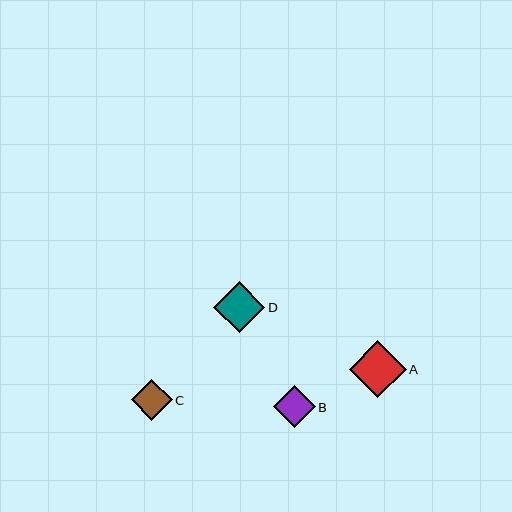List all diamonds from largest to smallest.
From largest to smallest: A, D, B, C.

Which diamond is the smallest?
Diamond C is the smallest with a size of approximately 41 pixels.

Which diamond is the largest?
Diamond A is the largest with a size of approximately 57 pixels.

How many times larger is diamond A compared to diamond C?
Diamond A is approximately 1.4 times the size of diamond C.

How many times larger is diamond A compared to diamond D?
Diamond A is approximately 1.1 times the size of diamond D.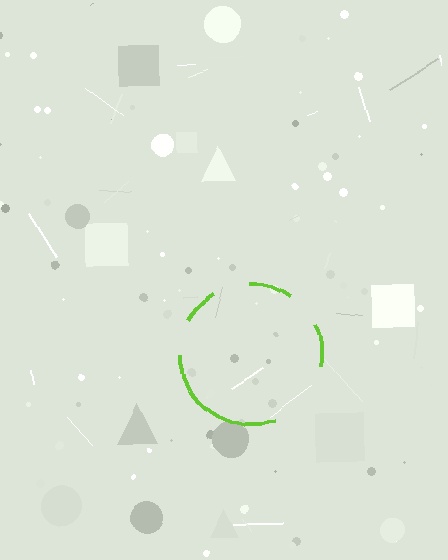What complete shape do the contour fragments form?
The contour fragments form a circle.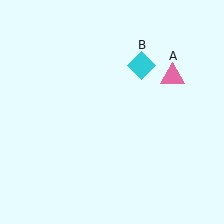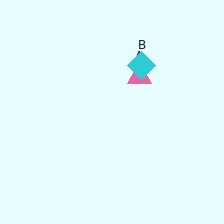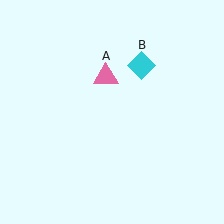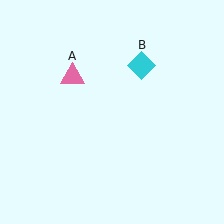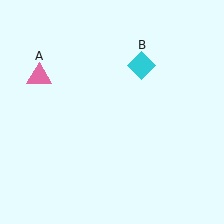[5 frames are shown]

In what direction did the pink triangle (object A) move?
The pink triangle (object A) moved left.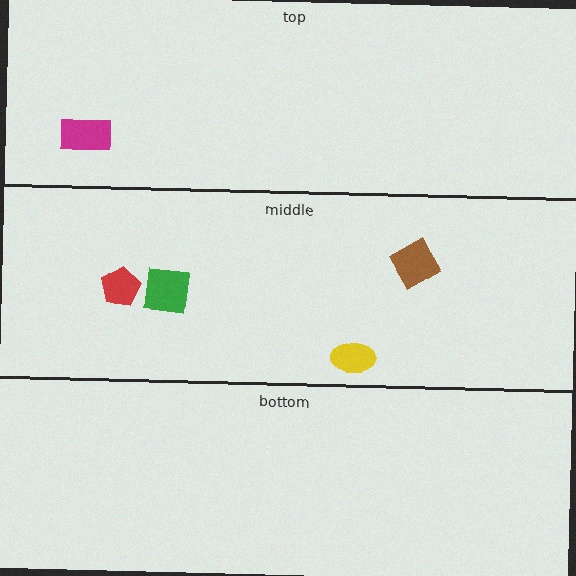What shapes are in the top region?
The magenta rectangle.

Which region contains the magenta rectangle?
The top region.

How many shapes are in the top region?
1.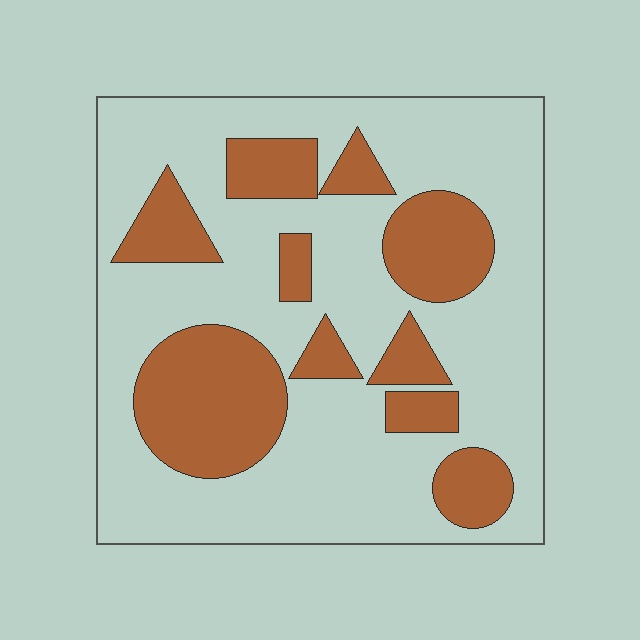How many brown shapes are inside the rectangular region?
10.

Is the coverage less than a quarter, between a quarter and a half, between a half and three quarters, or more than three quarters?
Between a quarter and a half.